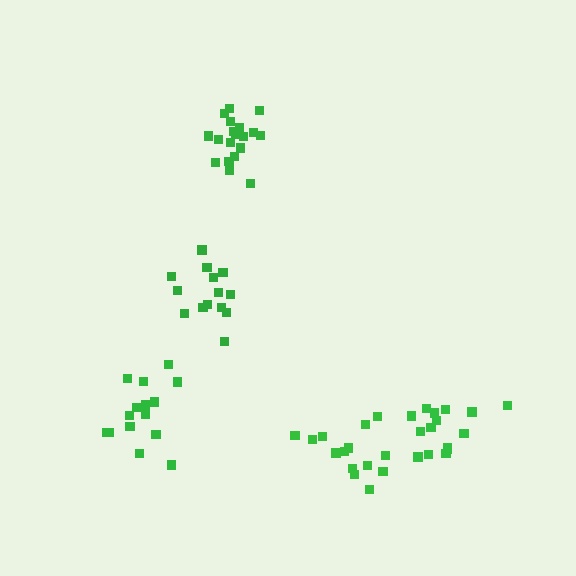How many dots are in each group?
Group 1: 19 dots, Group 2: 14 dots, Group 3: 15 dots, Group 4: 14 dots, Group 5: 15 dots (77 total).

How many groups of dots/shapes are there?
There are 5 groups.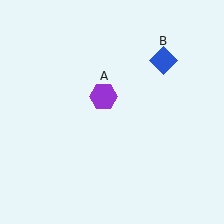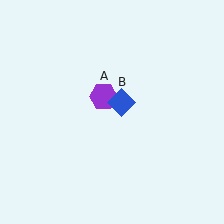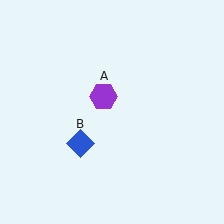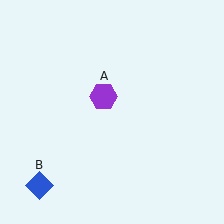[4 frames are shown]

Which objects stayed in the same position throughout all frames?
Purple hexagon (object A) remained stationary.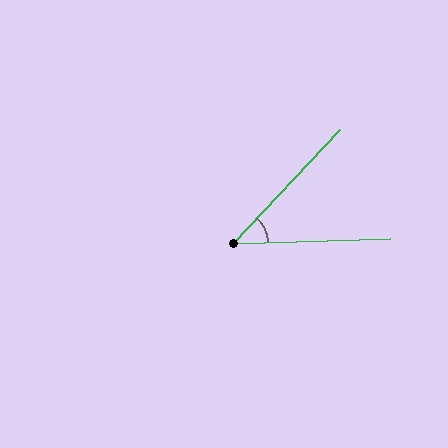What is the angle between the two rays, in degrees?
Approximately 45 degrees.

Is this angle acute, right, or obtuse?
It is acute.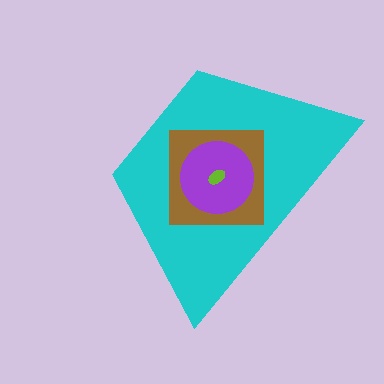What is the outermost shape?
The cyan trapezoid.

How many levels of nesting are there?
4.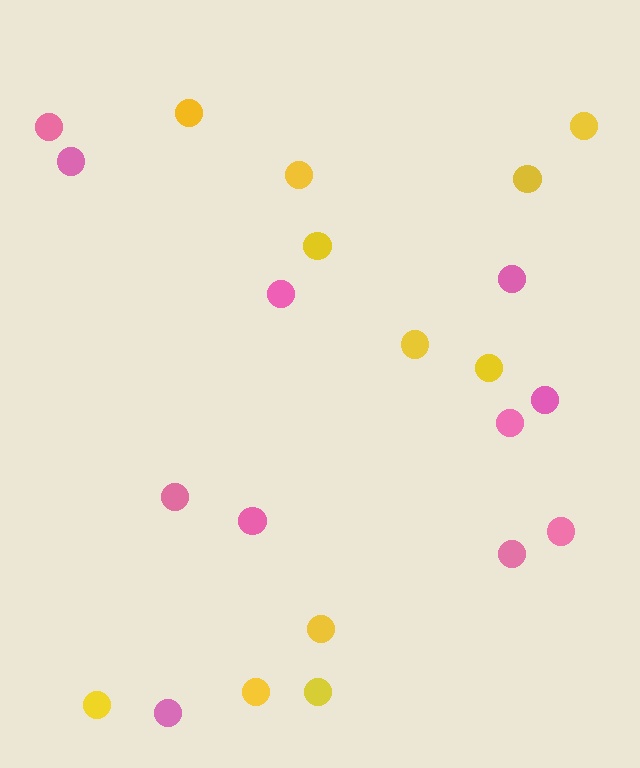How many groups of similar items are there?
There are 2 groups: one group of pink circles (11) and one group of yellow circles (11).